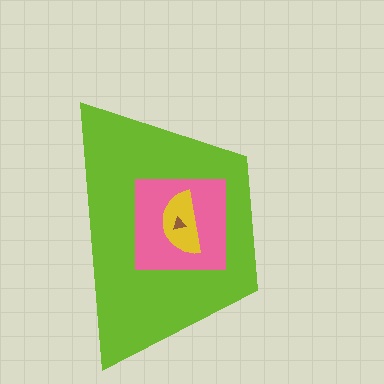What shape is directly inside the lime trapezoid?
The pink square.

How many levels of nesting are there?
4.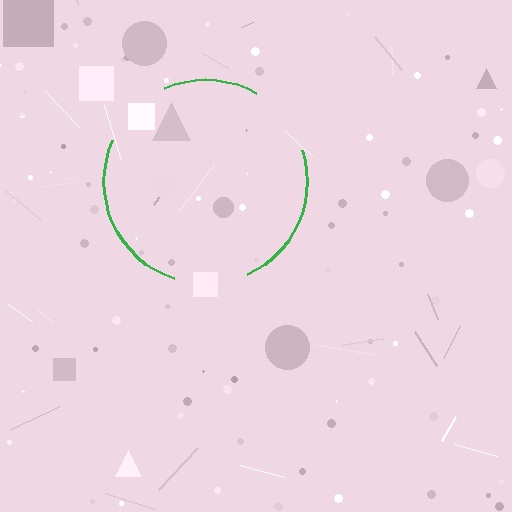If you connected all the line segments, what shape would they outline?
They would outline a circle.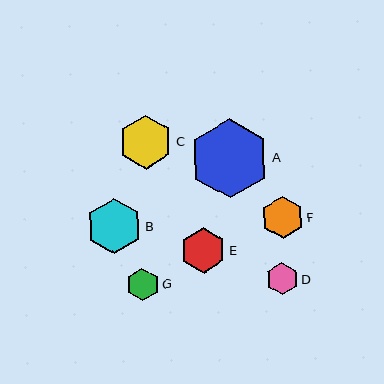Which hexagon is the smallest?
Hexagon D is the smallest with a size of approximately 32 pixels.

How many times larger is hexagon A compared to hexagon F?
Hexagon A is approximately 1.9 times the size of hexagon F.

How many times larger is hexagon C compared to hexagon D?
Hexagon C is approximately 1.7 times the size of hexagon D.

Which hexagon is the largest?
Hexagon A is the largest with a size of approximately 79 pixels.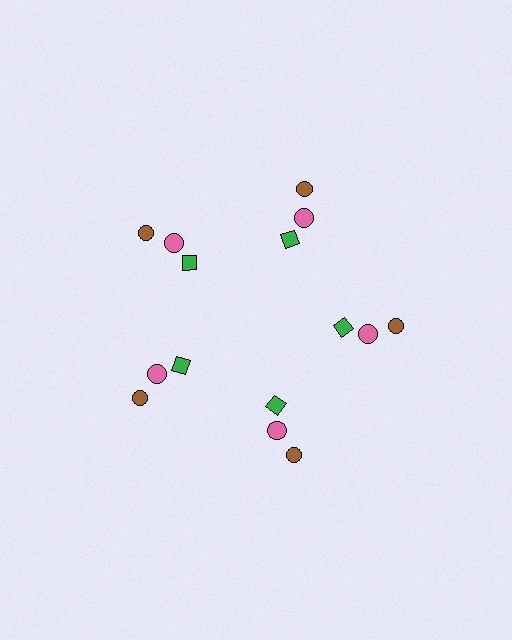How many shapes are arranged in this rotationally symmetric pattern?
There are 15 shapes, arranged in 5 groups of 3.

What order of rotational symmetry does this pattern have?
This pattern has 5-fold rotational symmetry.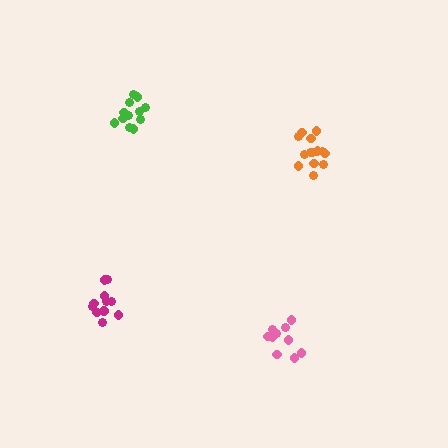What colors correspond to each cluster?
The clusters are colored: magenta, orange, green, pink.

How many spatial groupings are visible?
There are 4 spatial groupings.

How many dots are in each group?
Group 1: 11 dots, Group 2: 14 dots, Group 3: 12 dots, Group 4: 10 dots (47 total).